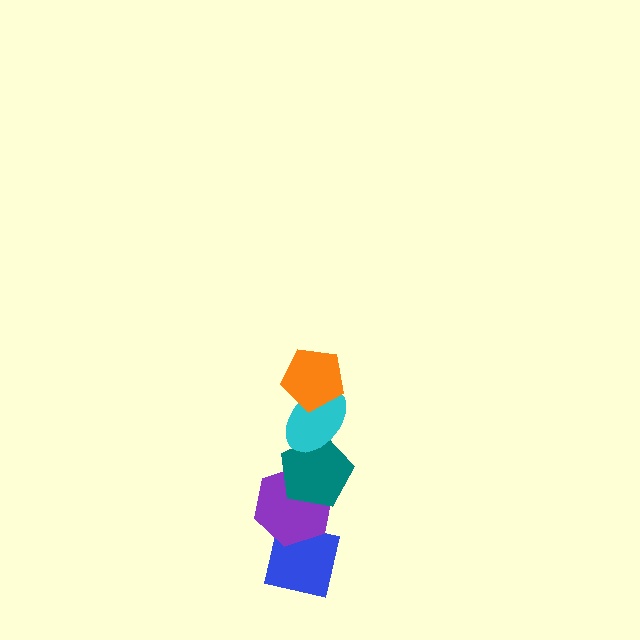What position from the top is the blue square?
The blue square is 5th from the top.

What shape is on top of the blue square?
The purple hexagon is on top of the blue square.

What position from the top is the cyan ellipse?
The cyan ellipse is 2nd from the top.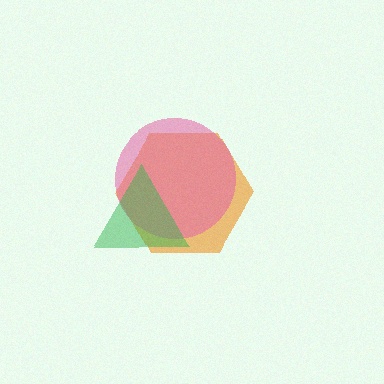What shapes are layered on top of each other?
The layered shapes are: an orange hexagon, a pink circle, a green triangle.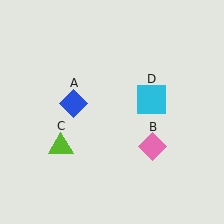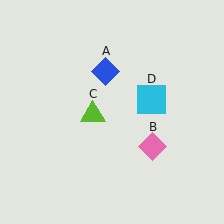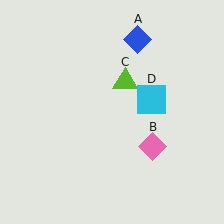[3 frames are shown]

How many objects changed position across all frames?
2 objects changed position: blue diamond (object A), lime triangle (object C).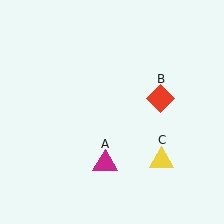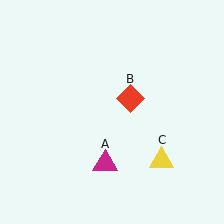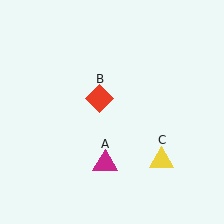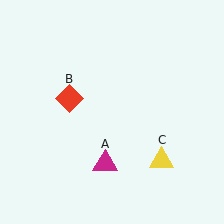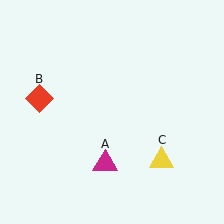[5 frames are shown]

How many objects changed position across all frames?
1 object changed position: red diamond (object B).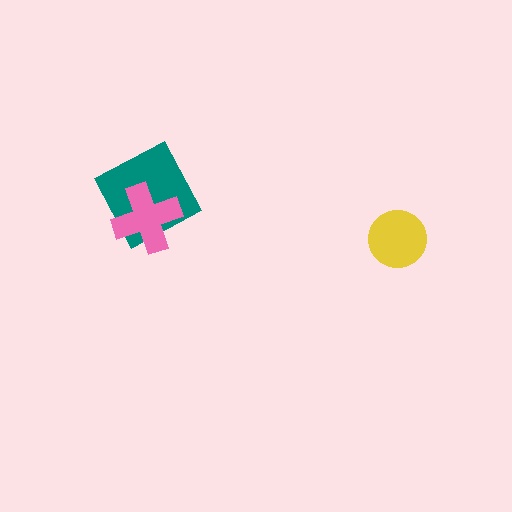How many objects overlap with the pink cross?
1 object overlaps with the pink cross.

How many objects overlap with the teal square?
1 object overlaps with the teal square.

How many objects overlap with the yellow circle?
0 objects overlap with the yellow circle.